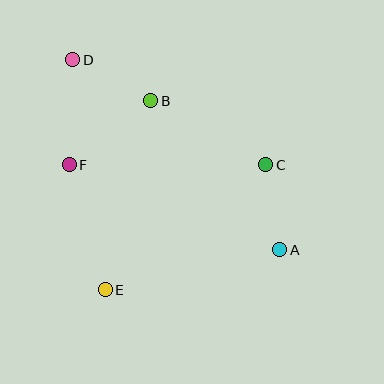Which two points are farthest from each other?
Points A and D are farthest from each other.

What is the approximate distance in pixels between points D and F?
The distance between D and F is approximately 105 pixels.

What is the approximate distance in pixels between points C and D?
The distance between C and D is approximately 220 pixels.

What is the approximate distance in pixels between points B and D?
The distance between B and D is approximately 88 pixels.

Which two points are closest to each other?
Points A and C are closest to each other.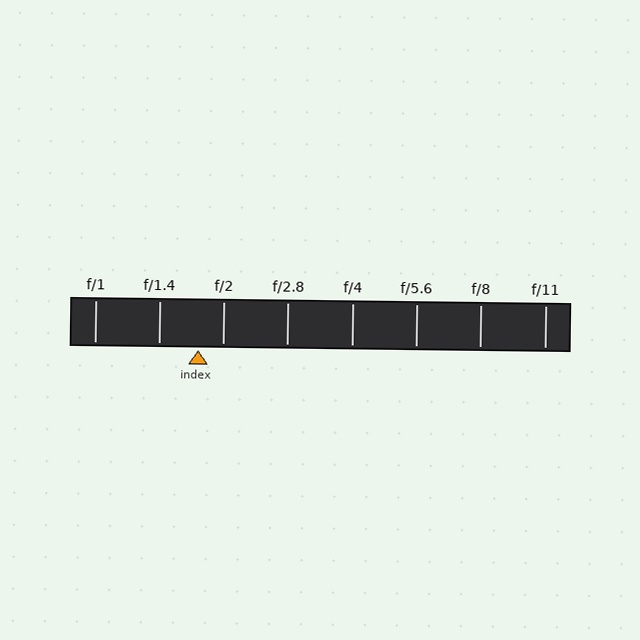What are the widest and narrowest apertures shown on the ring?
The widest aperture shown is f/1 and the narrowest is f/11.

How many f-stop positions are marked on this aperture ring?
There are 8 f-stop positions marked.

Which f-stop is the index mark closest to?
The index mark is closest to f/2.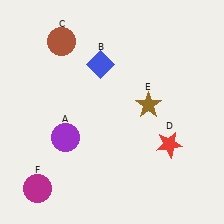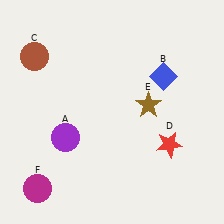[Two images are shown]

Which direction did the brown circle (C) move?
The brown circle (C) moved left.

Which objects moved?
The objects that moved are: the blue diamond (B), the brown circle (C).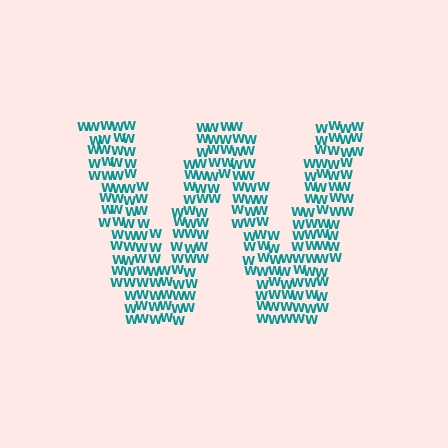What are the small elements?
The small elements are letter W's.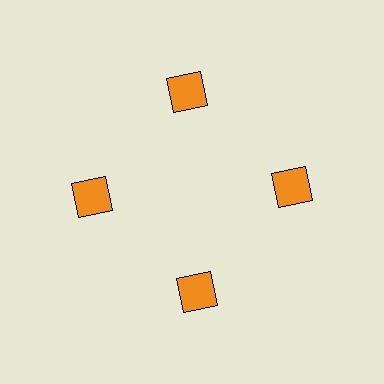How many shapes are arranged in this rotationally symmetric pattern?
There are 4 shapes, arranged in 4 groups of 1.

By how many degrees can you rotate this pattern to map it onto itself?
The pattern maps onto itself every 90 degrees of rotation.